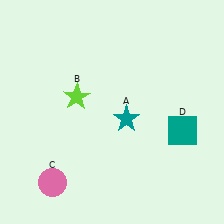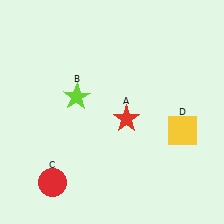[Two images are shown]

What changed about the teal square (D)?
In Image 1, D is teal. In Image 2, it changed to yellow.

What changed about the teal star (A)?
In Image 1, A is teal. In Image 2, it changed to red.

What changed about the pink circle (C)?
In Image 1, C is pink. In Image 2, it changed to red.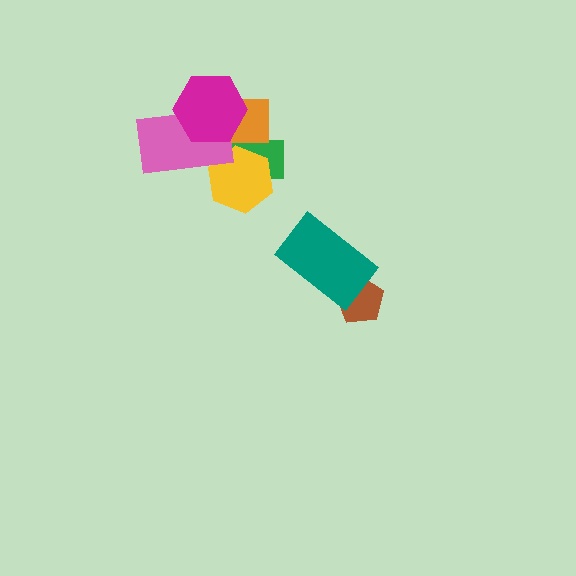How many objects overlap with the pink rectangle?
4 objects overlap with the pink rectangle.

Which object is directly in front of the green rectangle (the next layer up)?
The yellow hexagon is directly in front of the green rectangle.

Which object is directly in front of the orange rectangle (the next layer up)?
The pink rectangle is directly in front of the orange rectangle.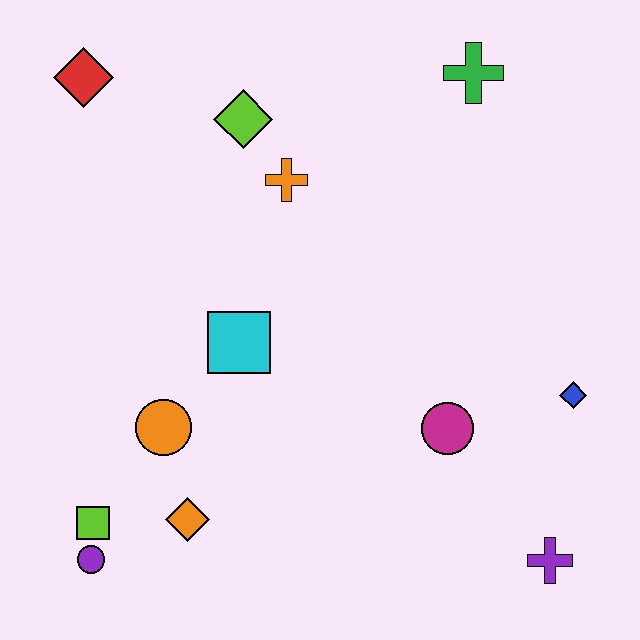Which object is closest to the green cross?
The orange cross is closest to the green cross.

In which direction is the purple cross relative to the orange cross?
The purple cross is below the orange cross.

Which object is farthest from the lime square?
The green cross is farthest from the lime square.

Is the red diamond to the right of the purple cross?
No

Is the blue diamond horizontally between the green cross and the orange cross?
No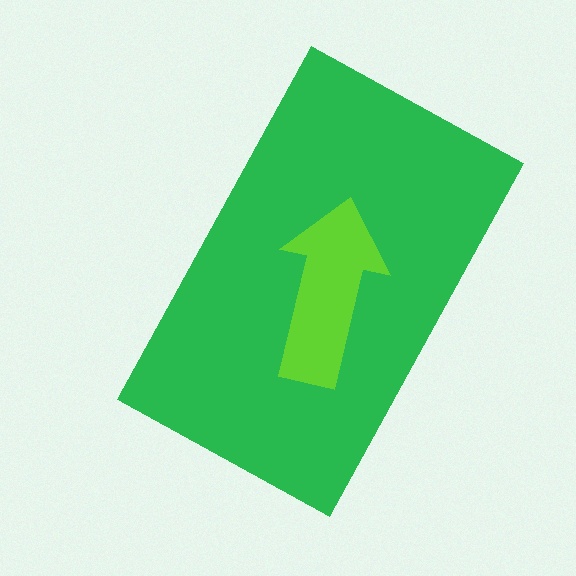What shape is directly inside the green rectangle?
The lime arrow.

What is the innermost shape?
The lime arrow.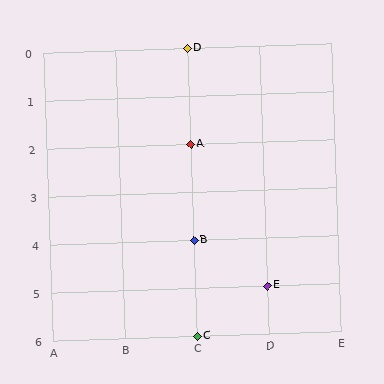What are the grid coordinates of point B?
Point B is at grid coordinates (C, 4).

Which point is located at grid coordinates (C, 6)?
Point C is at (C, 6).